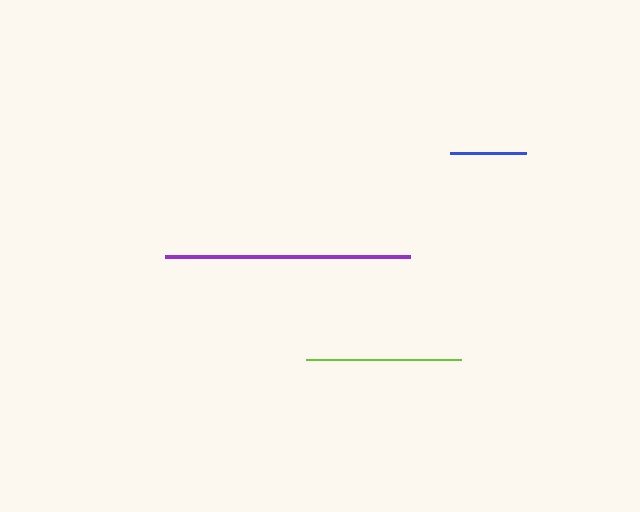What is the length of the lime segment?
The lime segment is approximately 155 pixels long.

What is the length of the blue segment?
The blue segment is approximately 76 pixels long.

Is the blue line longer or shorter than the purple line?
The purple line is longer than the blue line.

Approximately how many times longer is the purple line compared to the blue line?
The purple line is approximately 3.2 times the length of the blue line.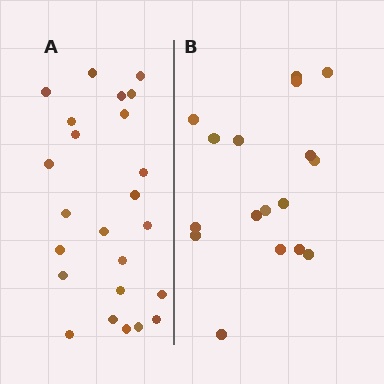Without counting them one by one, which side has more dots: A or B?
Region A (the left region) has more dots.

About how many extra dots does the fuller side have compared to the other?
Region A has roughly 8 or so more dots than region B.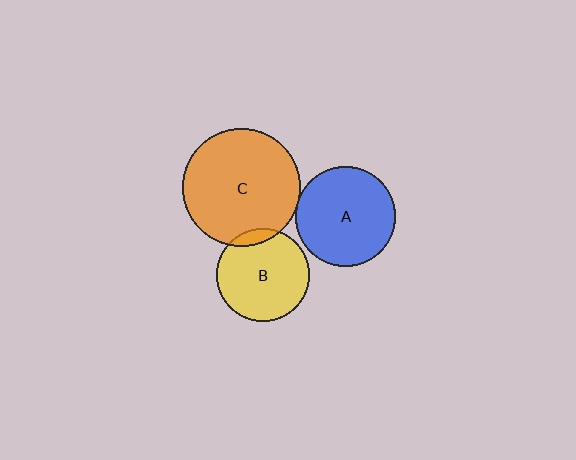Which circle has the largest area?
Circle C (orange).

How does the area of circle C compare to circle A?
Approximately 1.4 times.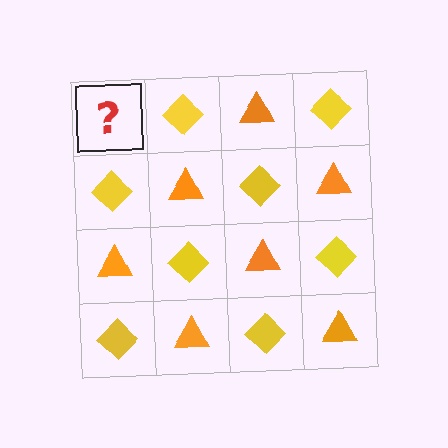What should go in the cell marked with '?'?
The missing cell should contain an orange triangle.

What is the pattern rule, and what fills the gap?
The rule is that it alternates orange triangle and yellow diamond in a checkerboard pattern. The gap should be filled with an orange triangle.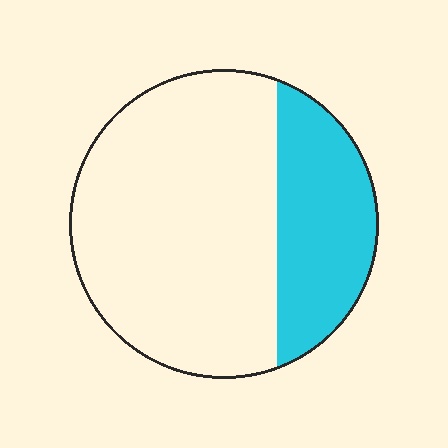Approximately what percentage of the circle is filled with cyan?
Approximately 30%.